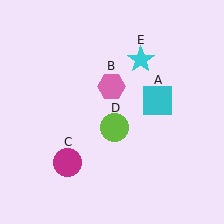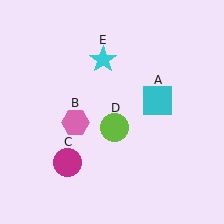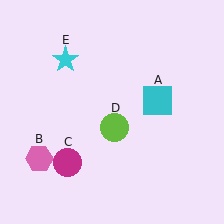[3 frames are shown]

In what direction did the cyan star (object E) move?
The cyan star (object E) moved left.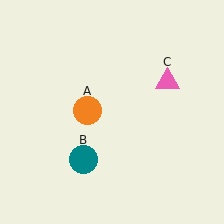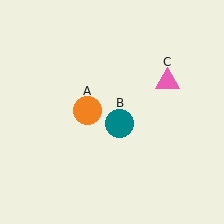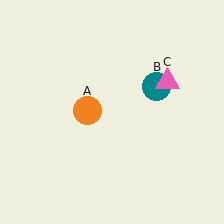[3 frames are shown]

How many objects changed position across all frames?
1 object changed position: teal circle (object B).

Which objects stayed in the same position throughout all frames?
Orange circle (object A) and pink triangle (object C) remained stationary.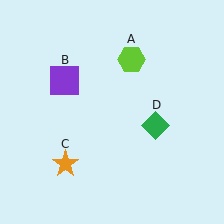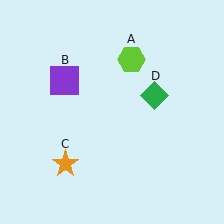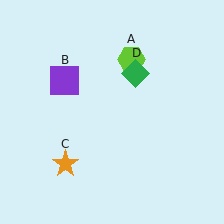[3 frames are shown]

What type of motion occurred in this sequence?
The green diamond (object D) rotated counterclockwise around the center of the scene.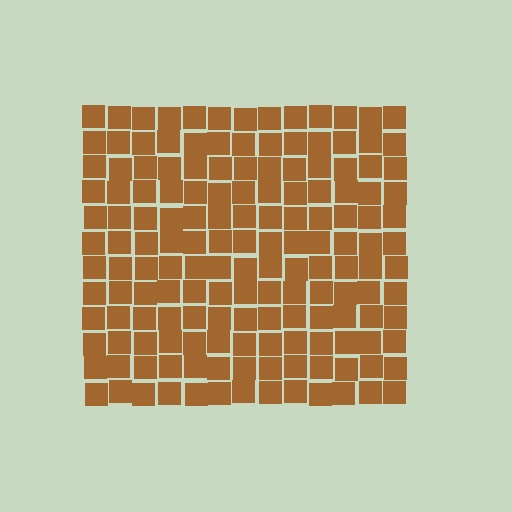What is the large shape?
The large shape is a square.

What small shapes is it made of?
It is made of small squares.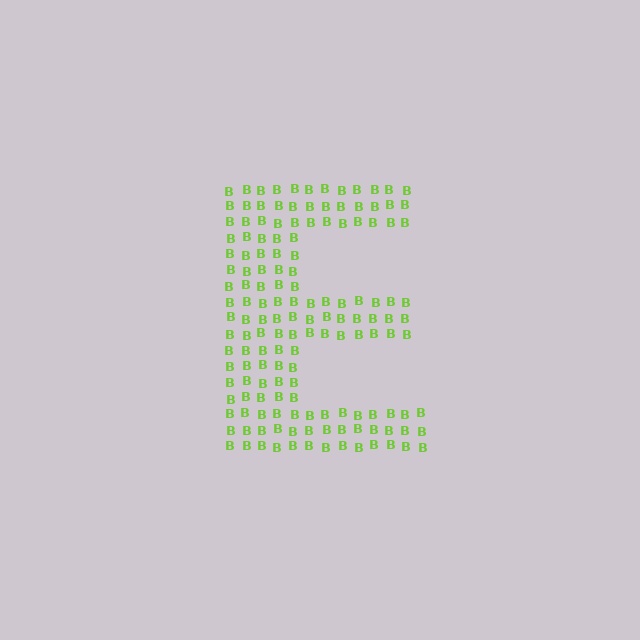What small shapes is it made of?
It is made of small letter B's.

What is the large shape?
The large shape is the letter E.